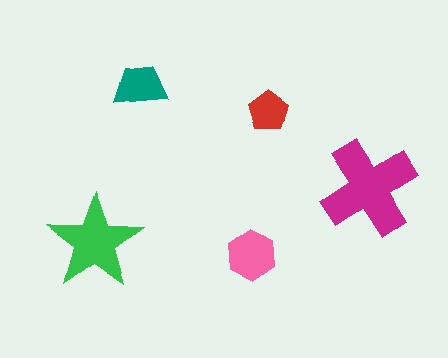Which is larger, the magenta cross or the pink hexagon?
The magenta cross.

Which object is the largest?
The magenta cross.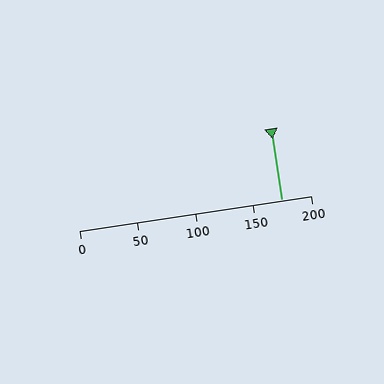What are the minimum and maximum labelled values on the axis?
The axis runs from 0 to 200.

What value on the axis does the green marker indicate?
The marker indicates approximately 175.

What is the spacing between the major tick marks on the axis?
The major ticks are spaced 50 apart.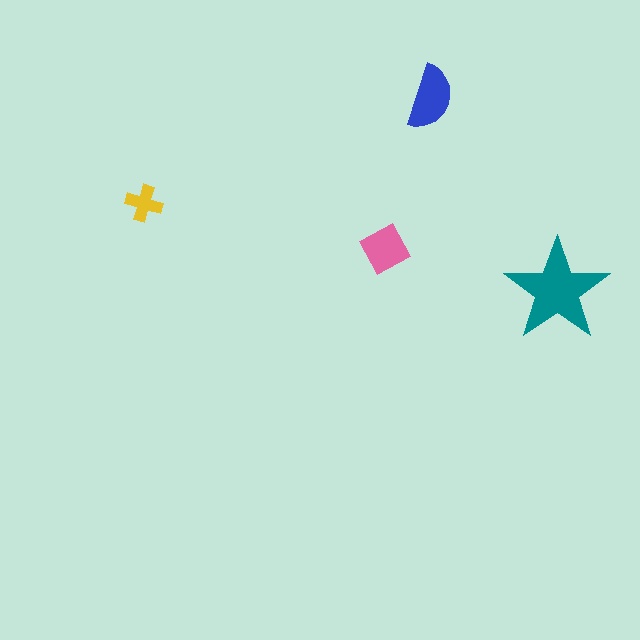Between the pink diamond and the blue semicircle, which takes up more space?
The blue semicircle.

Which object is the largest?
The teal star.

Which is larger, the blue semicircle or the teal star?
The teal star.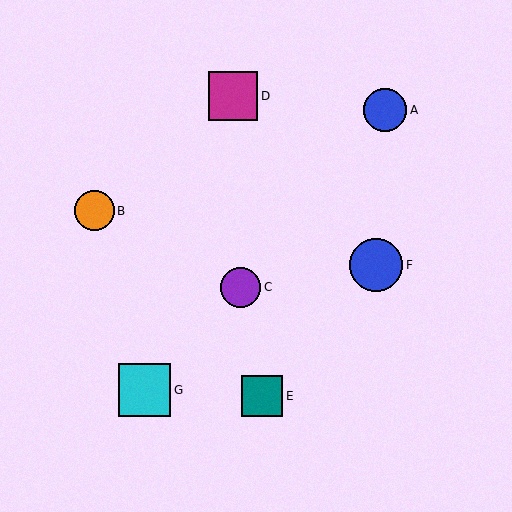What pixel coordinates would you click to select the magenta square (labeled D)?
Click at (233, 96) to select the magenta square D.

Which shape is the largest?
The blue circle (labeled F) is the largest.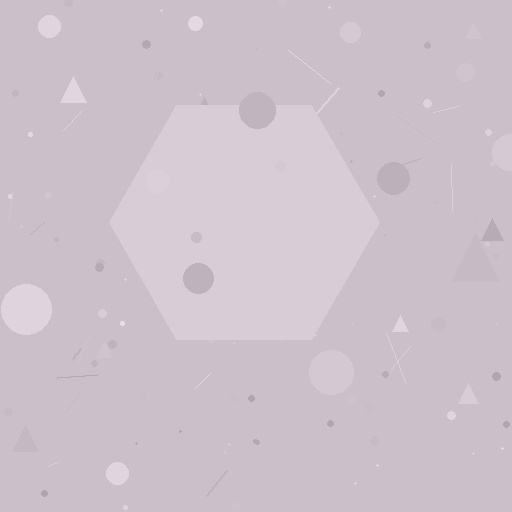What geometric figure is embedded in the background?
A hexagon is embedded in the background.